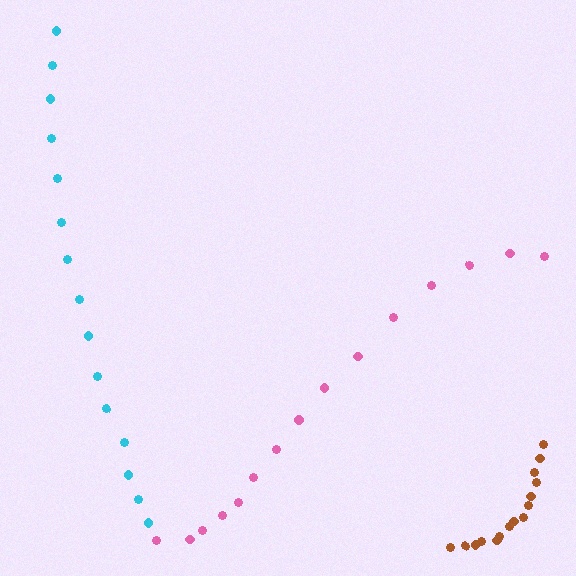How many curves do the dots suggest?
There are 3 distinct paths.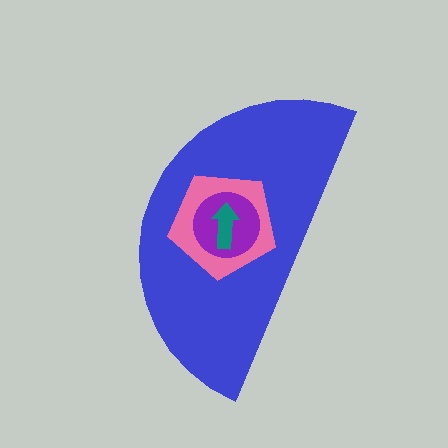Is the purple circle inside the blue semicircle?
Yes.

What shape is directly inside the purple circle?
The teal arrow.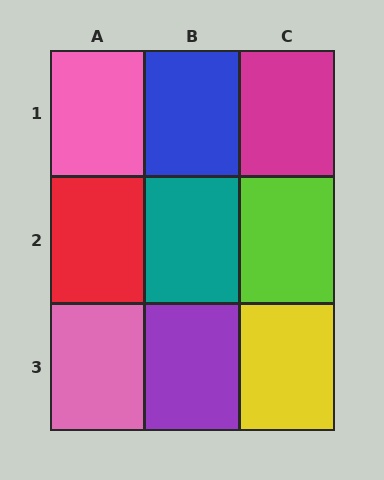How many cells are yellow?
1 cell is yellow.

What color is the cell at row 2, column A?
Red.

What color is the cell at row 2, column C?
Lime.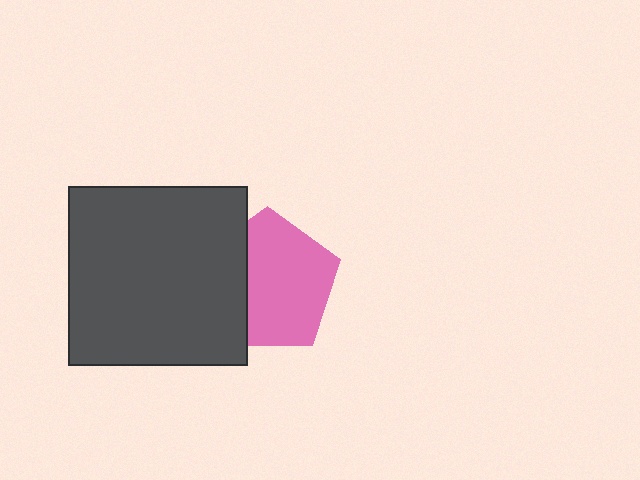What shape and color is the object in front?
The object in front is a dark gray square.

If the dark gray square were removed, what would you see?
You would see the complete pink pentagon.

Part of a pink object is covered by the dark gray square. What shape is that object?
It is a pentagon.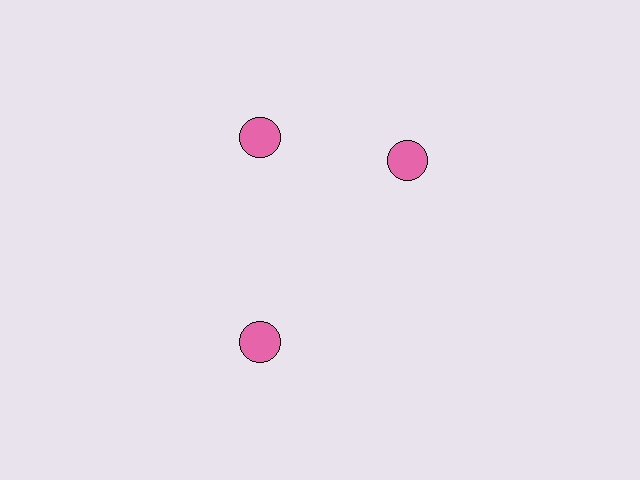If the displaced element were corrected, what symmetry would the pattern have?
It would have 3-fold rotational symmetry — the pattern would map onto itself every 120 degrees.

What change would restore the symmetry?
The symmetry would be restored by rotating it back into even spacing with its neighbors so that all 3 circles sit at equal angles and equal distance from the center.